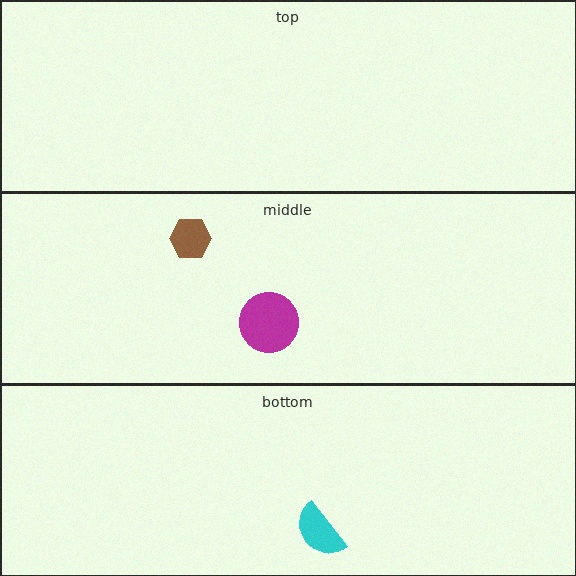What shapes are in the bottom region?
The cyan semicircle.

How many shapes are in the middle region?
2.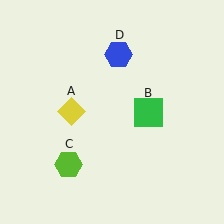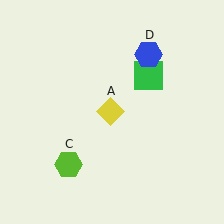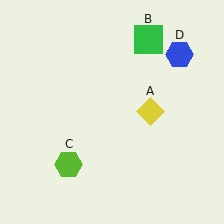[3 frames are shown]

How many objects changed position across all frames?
3 objects changed position: yellow diamond (object A), green square (object B), blue hexagon (object D).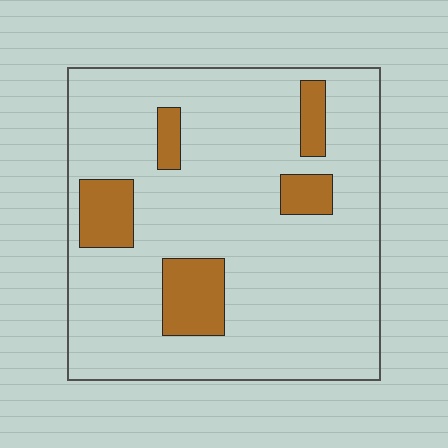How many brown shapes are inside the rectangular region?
5.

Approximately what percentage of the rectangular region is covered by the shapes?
Approximately 15%.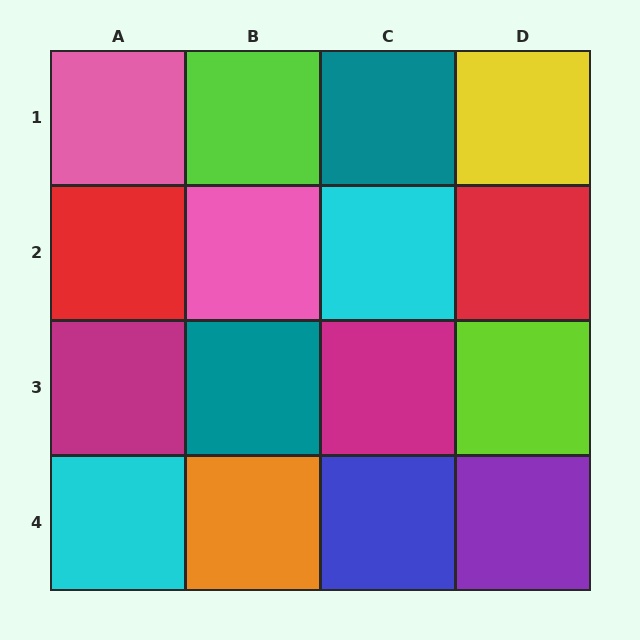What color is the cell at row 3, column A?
Magenta.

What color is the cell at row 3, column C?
Magenta.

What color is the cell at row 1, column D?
Yellow.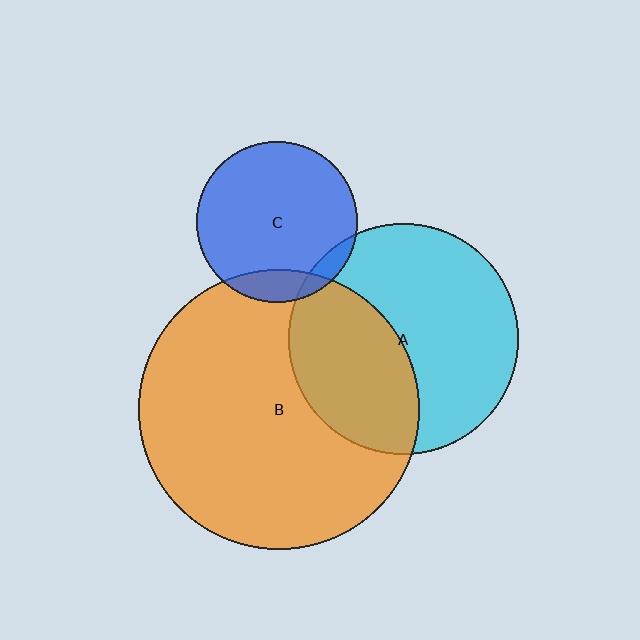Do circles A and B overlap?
Yes.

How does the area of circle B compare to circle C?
Approximately 3.0 times.